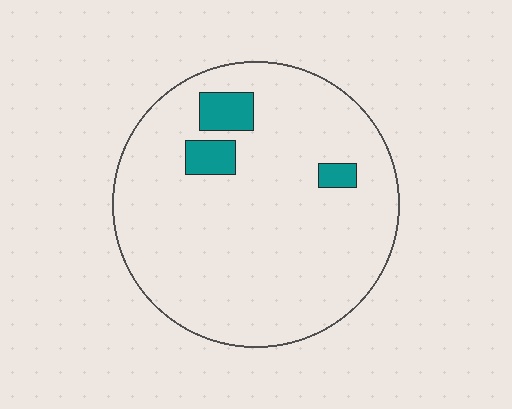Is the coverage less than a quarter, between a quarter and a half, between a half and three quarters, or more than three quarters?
Less than a quarter.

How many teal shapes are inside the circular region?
3.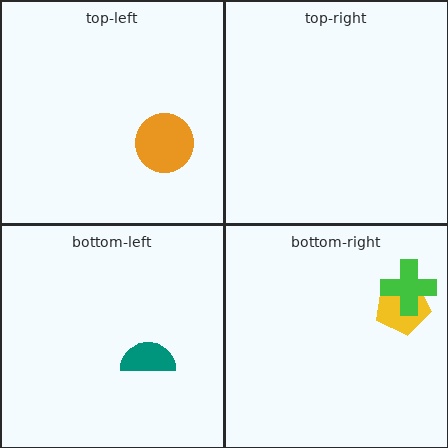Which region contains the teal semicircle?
The bottom-left region.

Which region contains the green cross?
The bottom-right region.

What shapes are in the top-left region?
The orange circle.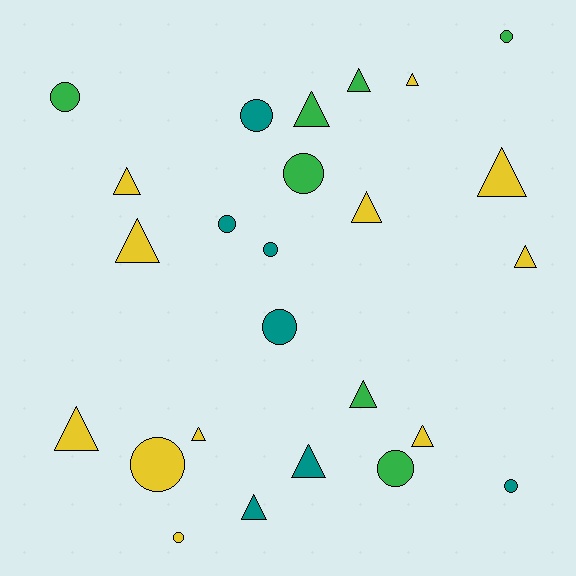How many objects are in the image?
There are 25 objects.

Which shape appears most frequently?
Triangle, with 14 objects.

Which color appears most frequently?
Yellow, with 11 objects.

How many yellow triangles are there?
There are 9 yellow triangles.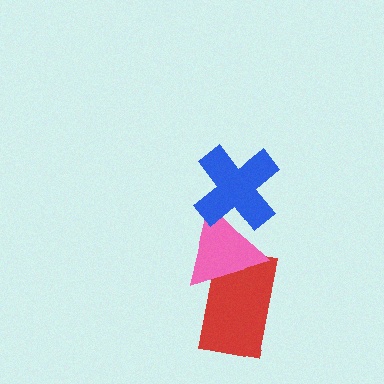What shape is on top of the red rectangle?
The pink triangle is on top of the red rectangle.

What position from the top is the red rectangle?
The red rectangle is 3rd from the top.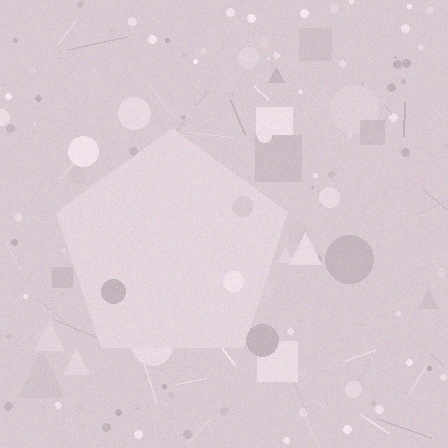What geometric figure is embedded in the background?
A pentagon is embedded in the background.